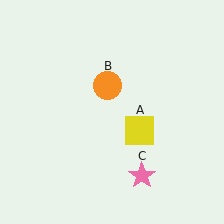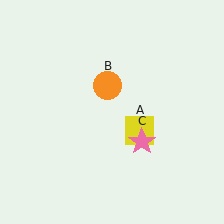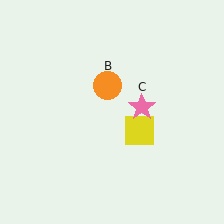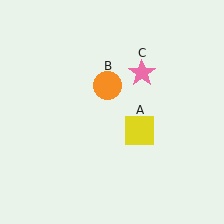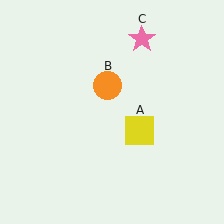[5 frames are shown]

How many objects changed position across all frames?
1 object changed position: pink star (object C).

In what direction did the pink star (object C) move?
The pink star (object C) moved up.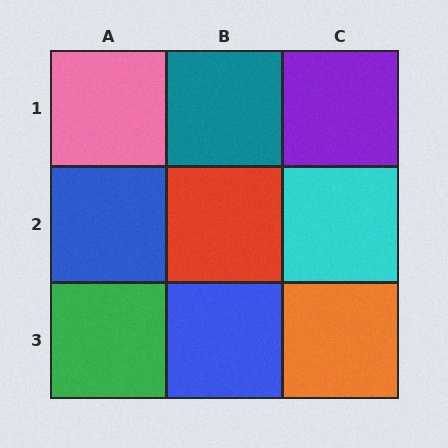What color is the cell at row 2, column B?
Red.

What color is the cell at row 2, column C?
Cyan.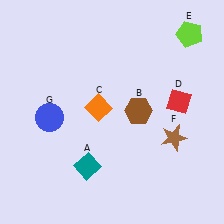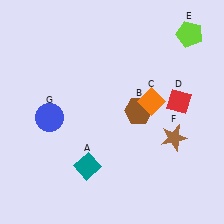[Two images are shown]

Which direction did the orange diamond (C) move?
The orange diamond (C) moved right.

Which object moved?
The orange diamond (C) moved right.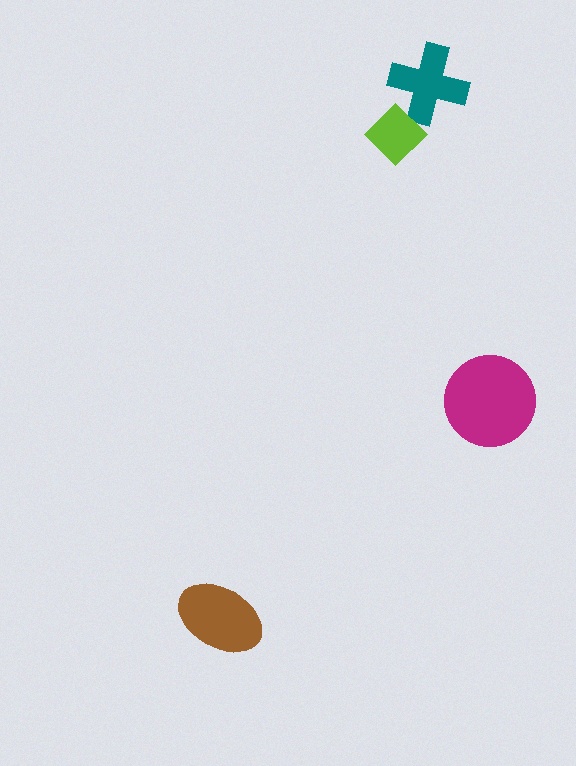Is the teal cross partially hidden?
Yes, it is partially covered by another shape.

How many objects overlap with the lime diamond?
1 object overlaps with the lime diamond.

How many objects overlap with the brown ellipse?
0 objects overlap with the brown ellipse.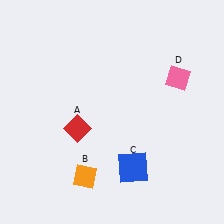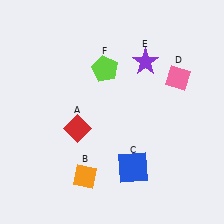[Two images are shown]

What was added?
A purple star (E), a lime pentagon (F) were added in Image 2.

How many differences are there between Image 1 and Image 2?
There are 2 differences between the two images.